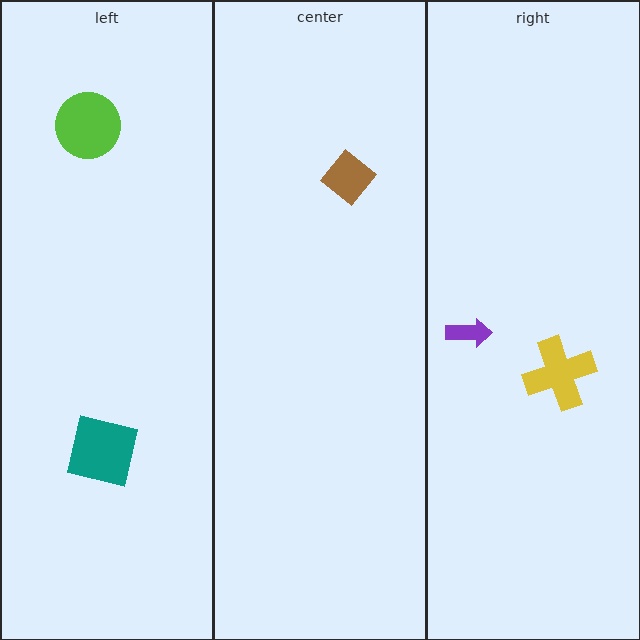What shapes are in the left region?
The lime circle, the teal square.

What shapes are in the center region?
The brown diamond.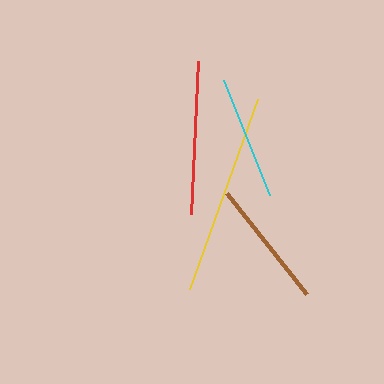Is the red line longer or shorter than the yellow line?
The yellow line is longer than the red line.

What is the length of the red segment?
The red segment is approximately 153 pixels long.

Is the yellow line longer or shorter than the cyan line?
The yellow line is longer than the cyan line.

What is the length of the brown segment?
The brown segment is approximately 129 pixels long.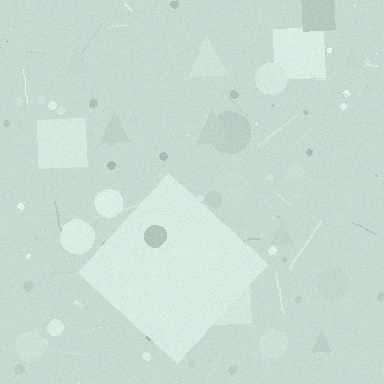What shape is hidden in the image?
A diamond is hidden in the image.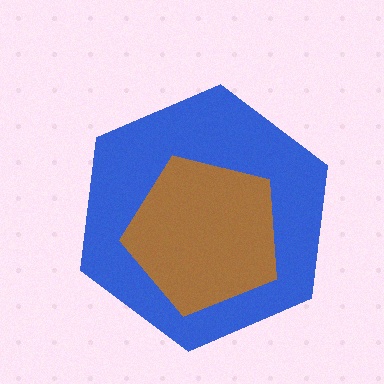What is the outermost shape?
The blue hexagon.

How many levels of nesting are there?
2.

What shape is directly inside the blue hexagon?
The brown pentagon.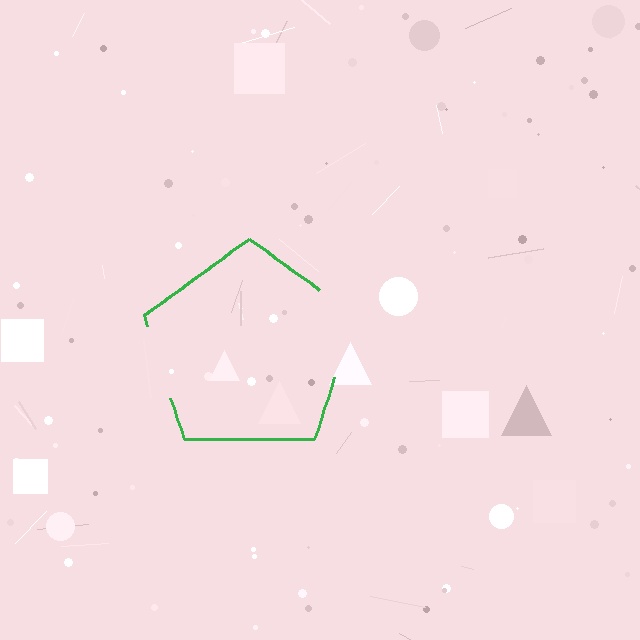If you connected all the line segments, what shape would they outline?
They would outline a pentagon.